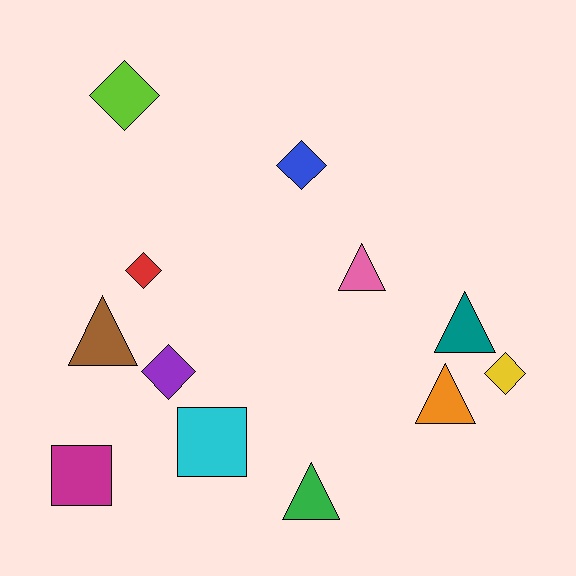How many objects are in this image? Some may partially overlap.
There are 12 objects.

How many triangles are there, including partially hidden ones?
There are 5 triangles.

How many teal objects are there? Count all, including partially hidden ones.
There is 1 teal object.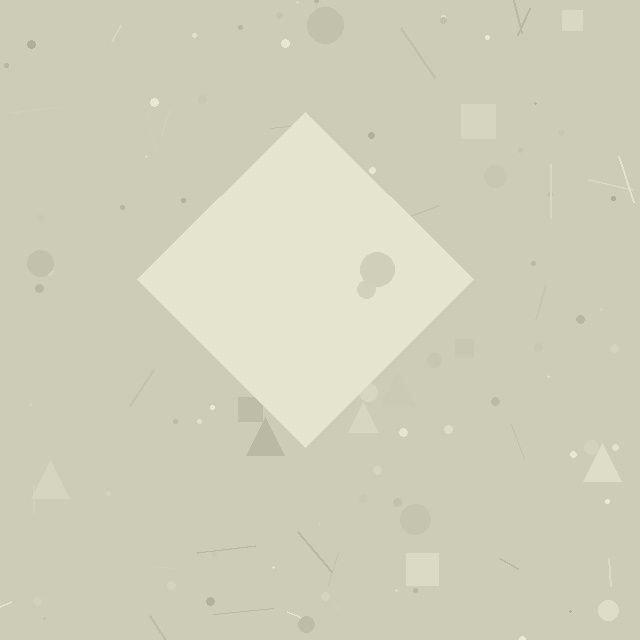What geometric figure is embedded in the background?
A diamond is embedded in the background.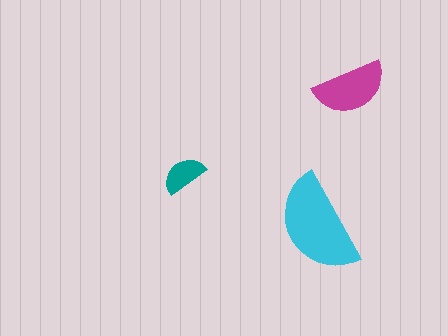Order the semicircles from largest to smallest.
the cyan one, the magenta one, the teal one.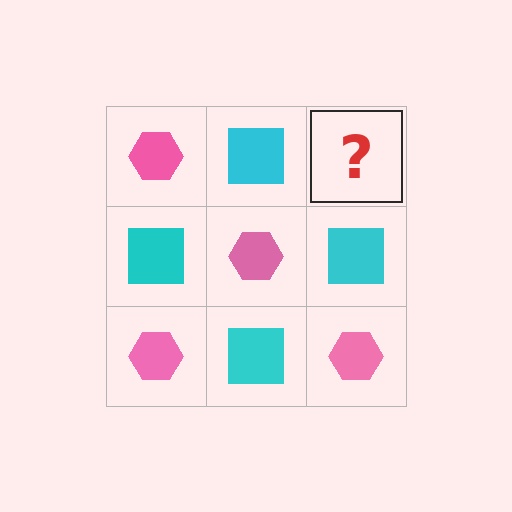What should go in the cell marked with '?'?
The missing cell should contain a pink hexagon.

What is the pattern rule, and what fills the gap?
The rule is that it alternates pink hexagon and cyan square in a checkerboard pattern. The gap should be filled with a pink hexagon.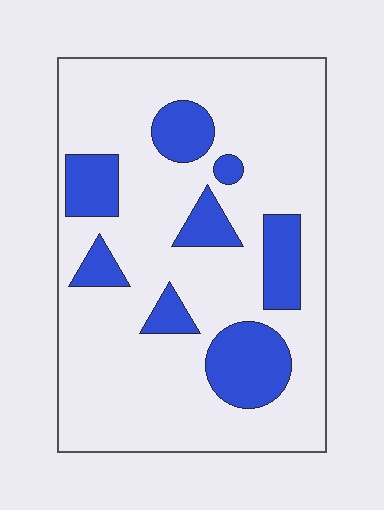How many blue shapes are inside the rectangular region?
8.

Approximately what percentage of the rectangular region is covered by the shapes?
Approximately 20%.